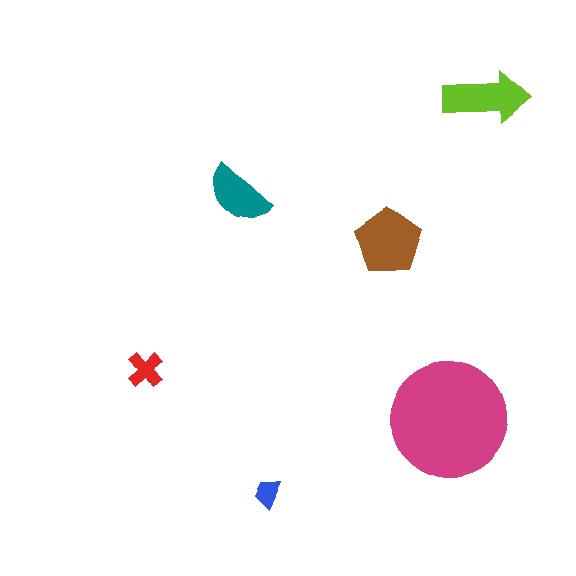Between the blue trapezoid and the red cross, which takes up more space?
The red cross.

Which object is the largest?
The magenta circle.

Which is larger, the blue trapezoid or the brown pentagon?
The brown pentagon.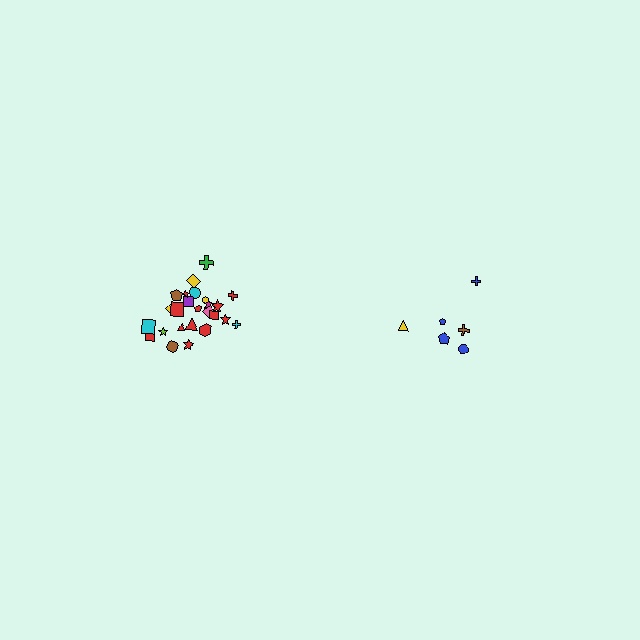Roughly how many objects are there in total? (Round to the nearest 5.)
Roughly 30 objects in total.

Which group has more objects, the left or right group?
The left group.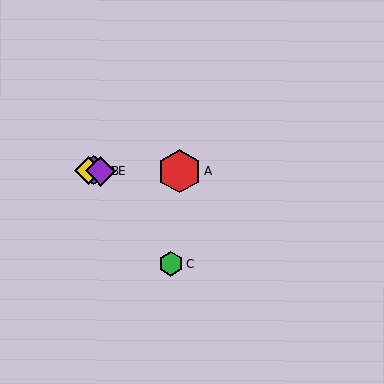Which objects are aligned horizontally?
Objects A, B, D, E are aligned horizontally.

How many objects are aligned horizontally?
4 objects (A, B, D, E) are aligned horizontally.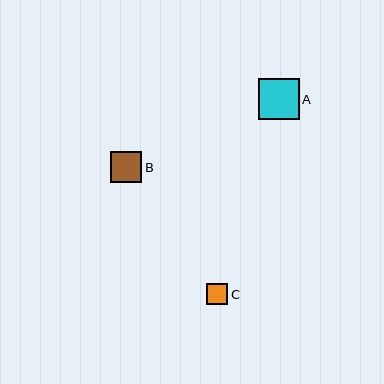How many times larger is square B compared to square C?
Square B is approximately 1.5 times the size of square C.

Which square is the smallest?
Square C is the smallest with a size of approximately 21 pixels.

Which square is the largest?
Square A is the largest with a size of approximately 41 pixels.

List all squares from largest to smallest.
From largest to smallest: A, B, C.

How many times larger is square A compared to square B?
Square A is approximately 1.3 times the size of square B.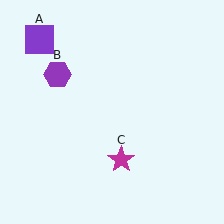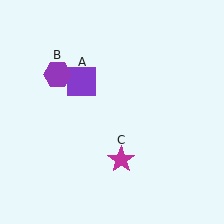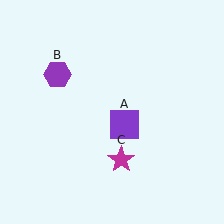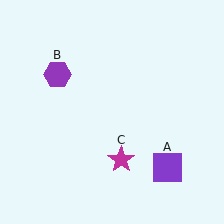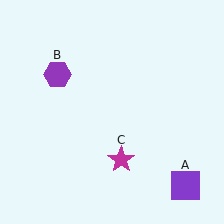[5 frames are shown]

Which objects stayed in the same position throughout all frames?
Purple hexagon (object B) and magenta star (object C) remained stationary.